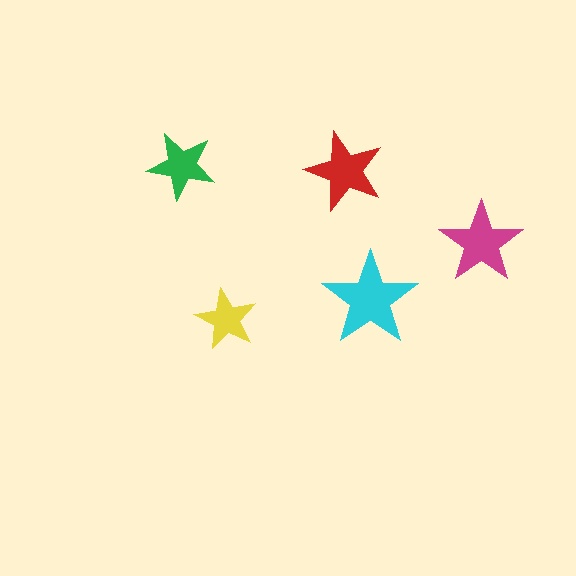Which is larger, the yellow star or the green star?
The green one.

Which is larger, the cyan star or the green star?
The cyan one.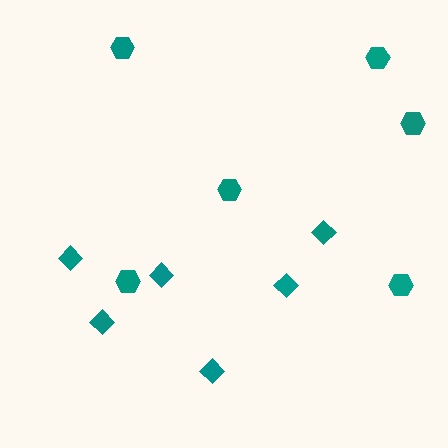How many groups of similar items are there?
There are 2 groups: one group of hexagons (6) and one group of diamonds (6).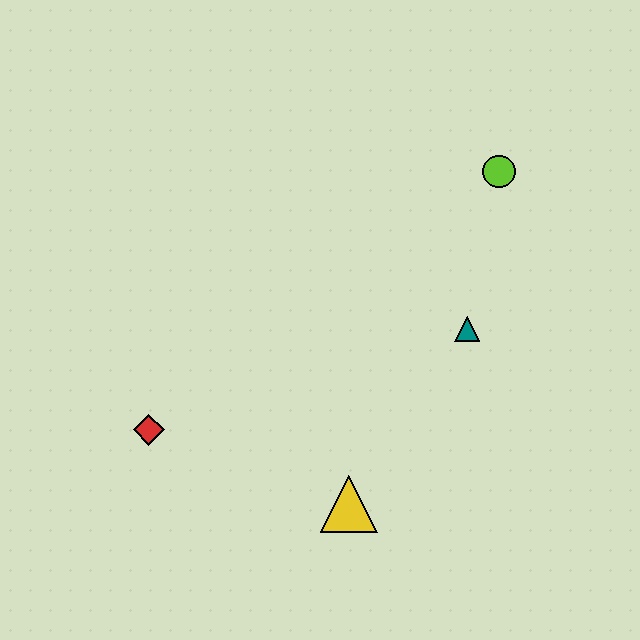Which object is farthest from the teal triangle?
The red diamond is farthest from the teal triangle.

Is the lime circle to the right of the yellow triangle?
Yes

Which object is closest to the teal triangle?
The lime circle is closest to the teal triangle.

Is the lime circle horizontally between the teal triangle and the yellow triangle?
No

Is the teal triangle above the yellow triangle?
Yes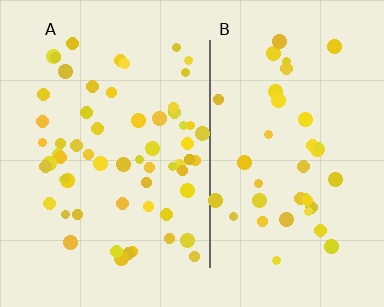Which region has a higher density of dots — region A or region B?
A (the left).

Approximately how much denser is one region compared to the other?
Approximately 1.6× — region A over region B.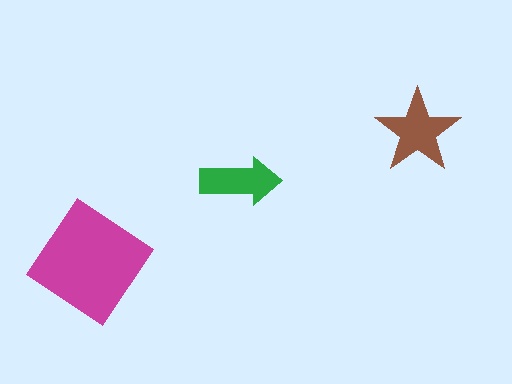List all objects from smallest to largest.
The green arrow, the brown star, the magenta diamond.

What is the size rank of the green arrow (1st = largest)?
3rd.